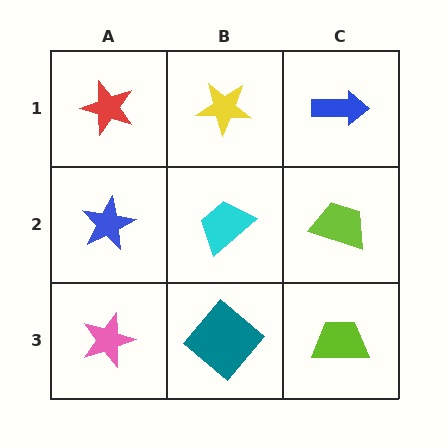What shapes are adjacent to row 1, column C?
A lime trapezoid (row 2, column C), a yellow star (row 1, column B).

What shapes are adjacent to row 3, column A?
A blue star (row 2, column A), a teal diamond (row 3, column B).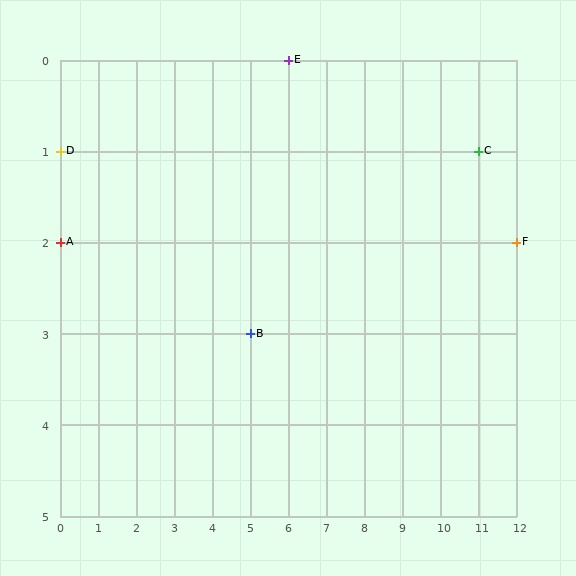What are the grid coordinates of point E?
Point E is at grid coordinates (6, 0).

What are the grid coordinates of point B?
Point B is at grid coordinates (5, 3).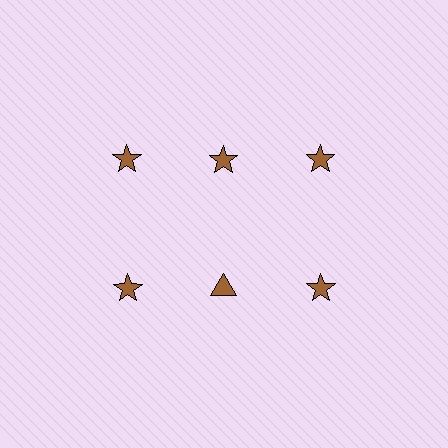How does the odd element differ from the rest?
It has a different shape: triangle instead of star.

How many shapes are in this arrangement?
There are 6 shapes arranged in a grid pattern.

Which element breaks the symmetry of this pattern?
The brown triangle in the second row, second from left column breaks the symmetry. All other shapes are brown stars.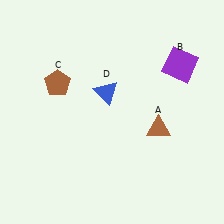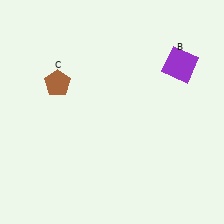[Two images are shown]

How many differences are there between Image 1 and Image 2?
There are 2 differences between the two images.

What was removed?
The blue triangle (D), the brown triangle (A) were removed in Image 2.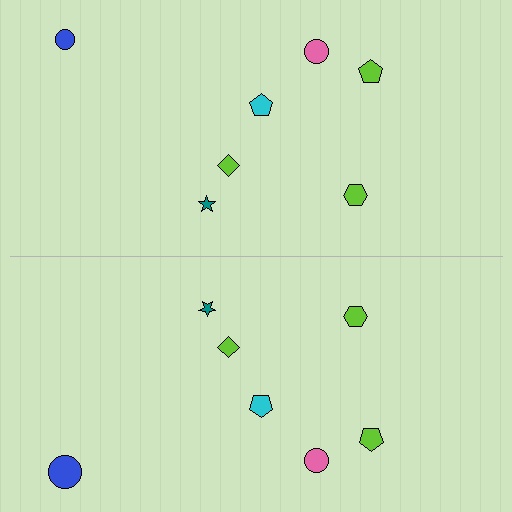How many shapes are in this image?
There are 14 shapes in this image.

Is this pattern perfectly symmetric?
No, the pattern is not perfectly symmetric. The blue circle on the bottom side has a different size than its mirror counterpart.